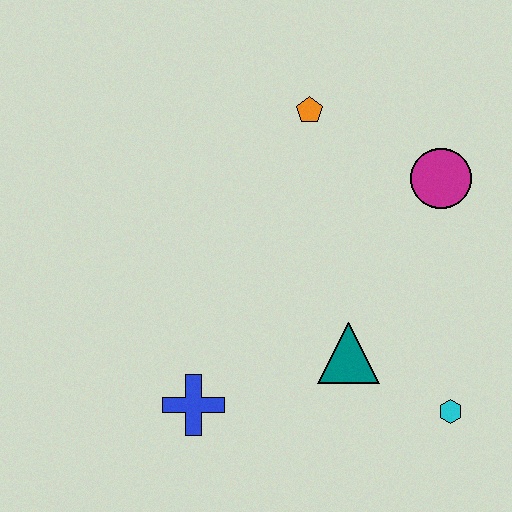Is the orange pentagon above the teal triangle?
Yes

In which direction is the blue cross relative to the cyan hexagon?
The blue cross is to the left of the cyan hexagon.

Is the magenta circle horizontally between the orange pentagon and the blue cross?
No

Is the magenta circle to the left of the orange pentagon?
No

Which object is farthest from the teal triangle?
The orange pentagon is farthest from the teal triangle.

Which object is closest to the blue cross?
The teal triangle is closest to the blue cross.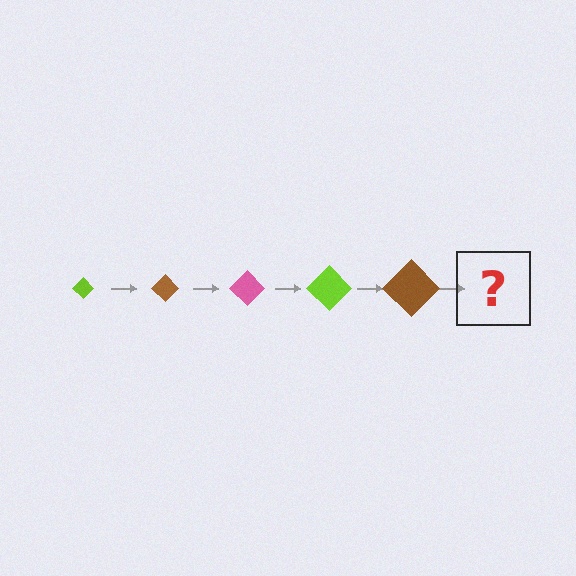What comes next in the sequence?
The next element should be a pink diamond, larger than the previous one.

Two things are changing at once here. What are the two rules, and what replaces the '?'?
The two rules are that the diamond grows larger each step and the color cycles through lime, brown, and pink. The '?' should be a pink diamond, larger than the previous one.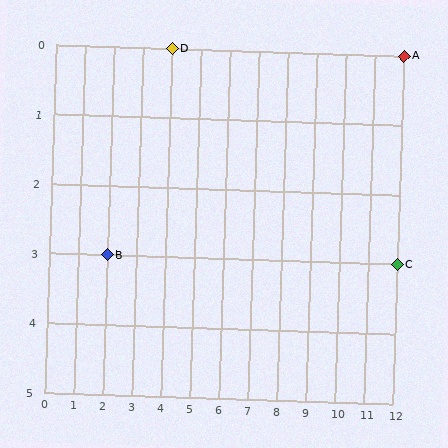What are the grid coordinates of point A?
Point A is at grid coordinates (12, 0).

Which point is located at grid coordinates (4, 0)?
Point D is at (4, 0).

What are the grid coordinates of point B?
Point B is at grid coordinates (2, 3).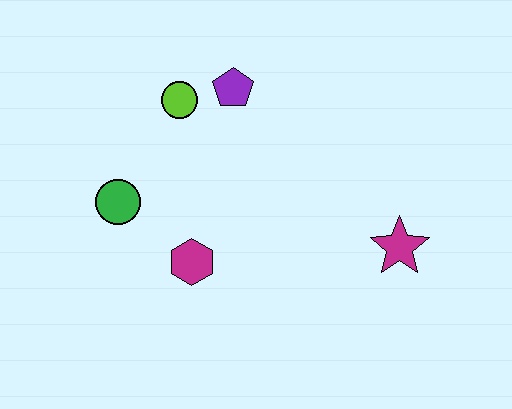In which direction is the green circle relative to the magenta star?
The green circle is to the left of the magenta star.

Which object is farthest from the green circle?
The magenta star is farthest from the green circle.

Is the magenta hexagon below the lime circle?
Yes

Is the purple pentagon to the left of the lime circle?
No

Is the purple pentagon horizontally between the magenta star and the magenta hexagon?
Yes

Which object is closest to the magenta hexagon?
The green circle is closest to the magenta hexagon.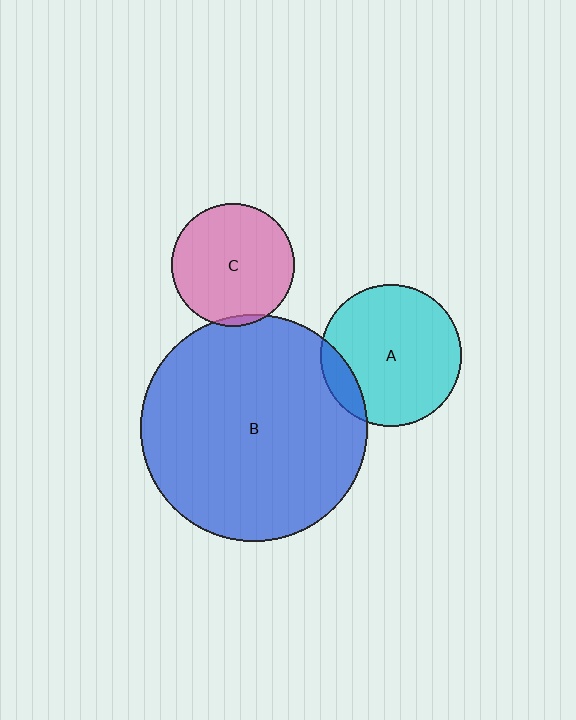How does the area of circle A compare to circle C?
Approximately 1.3 times.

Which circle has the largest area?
Circle B (blue).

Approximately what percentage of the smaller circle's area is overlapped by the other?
Approximately 5%.